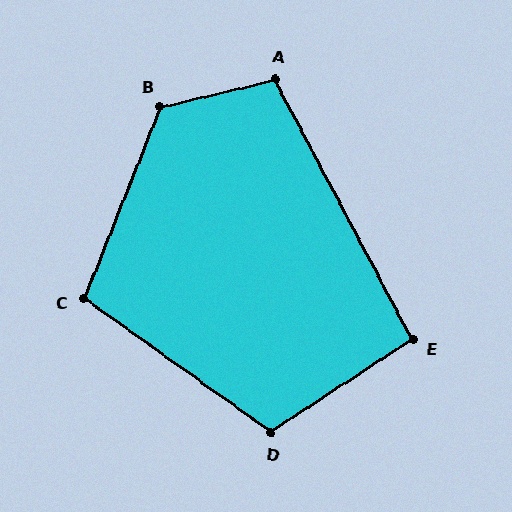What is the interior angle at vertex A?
Approximately 105 degrees (obtuse).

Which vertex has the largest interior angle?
B, at approximately 125 degrees.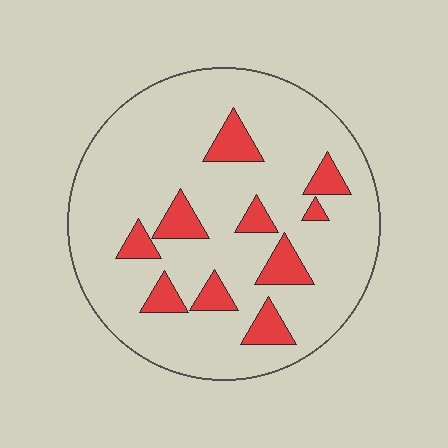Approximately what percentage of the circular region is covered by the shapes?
Approximately 15%.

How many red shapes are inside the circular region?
10.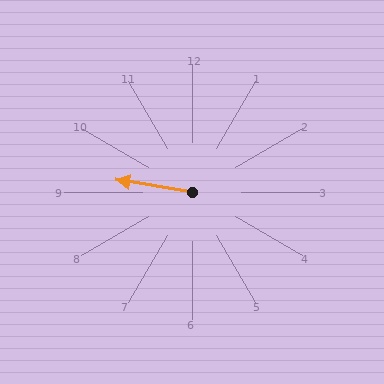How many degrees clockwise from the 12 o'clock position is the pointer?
Approximately 279 degrees.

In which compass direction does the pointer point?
West.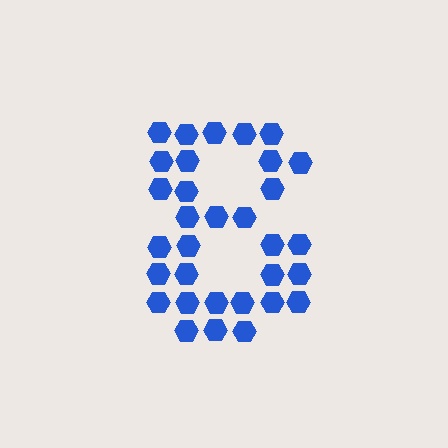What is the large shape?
The large shape is the digit 8.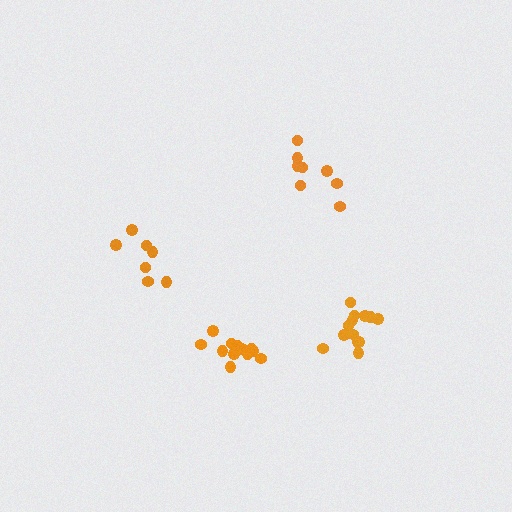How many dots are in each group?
Group 1: 7 dots, Group 2: 12 dots, Group 3: 13 dots, Group 4: 8 dots (40 total).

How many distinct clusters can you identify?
There are 4 distinct clusters.